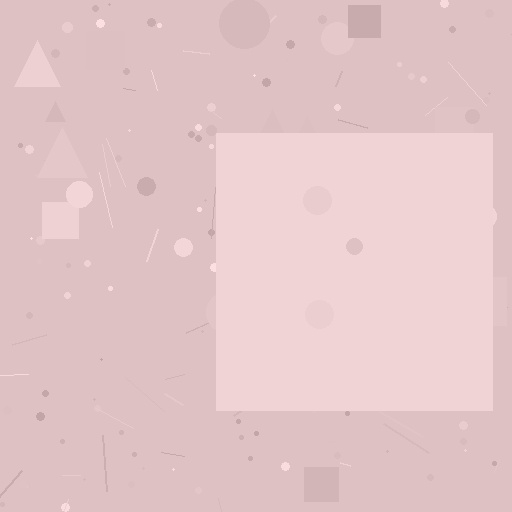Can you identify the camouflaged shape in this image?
The camouflaged shape is a square.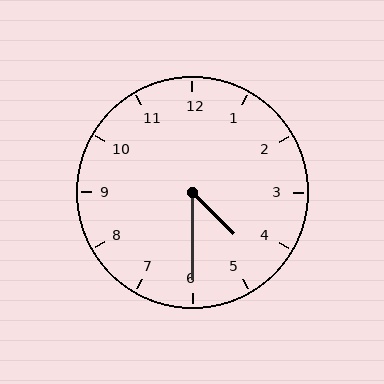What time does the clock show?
4:30.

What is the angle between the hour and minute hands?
Approximately 45 degrees.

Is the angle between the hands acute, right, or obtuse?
It is acute.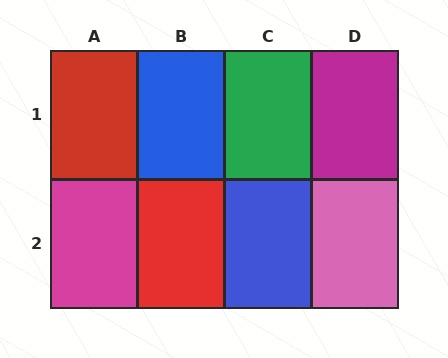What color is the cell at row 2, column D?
Pink.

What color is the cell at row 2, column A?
Magenta.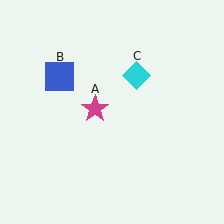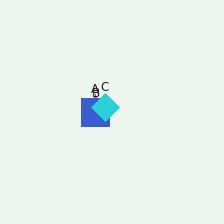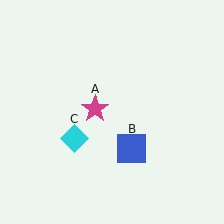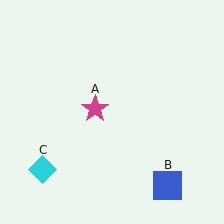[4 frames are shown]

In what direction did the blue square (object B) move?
The blue square (object B) moved down and to the right.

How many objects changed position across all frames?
2 objects changed position: blue square (object B), cyan diamond (object C).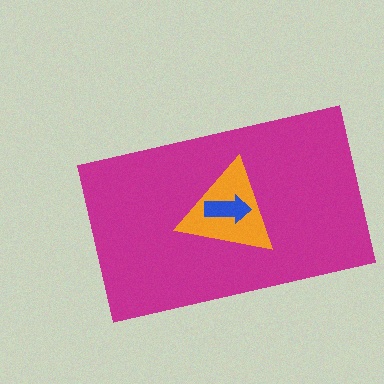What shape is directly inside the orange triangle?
The blue arrow.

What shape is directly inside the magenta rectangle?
The orange triangle.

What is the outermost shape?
The magenta rectangle.